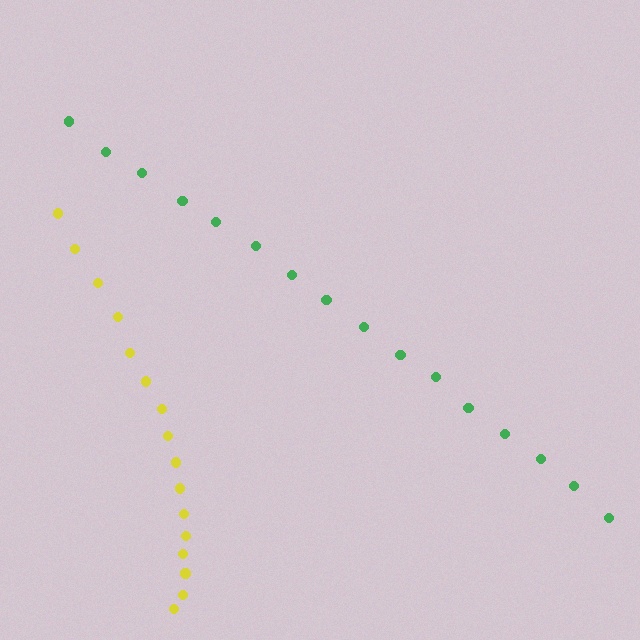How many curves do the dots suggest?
There are 2 distinct paths.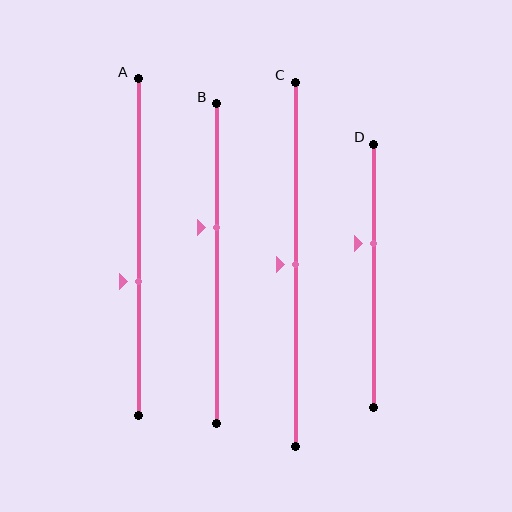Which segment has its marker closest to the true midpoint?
Segment C has its marker closest to the true midpoint.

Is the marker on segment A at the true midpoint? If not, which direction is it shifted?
No, the marker on segment A is shifted downward by about 10% of the segment length.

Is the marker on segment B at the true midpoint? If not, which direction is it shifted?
No, the marker on segment B is shifted upward by about 11% of the segment length.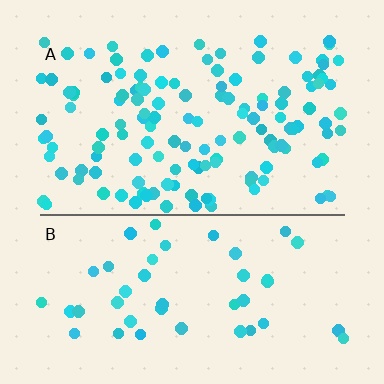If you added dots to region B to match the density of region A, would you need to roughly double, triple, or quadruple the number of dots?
Approximately triple.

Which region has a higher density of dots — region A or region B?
A (the top).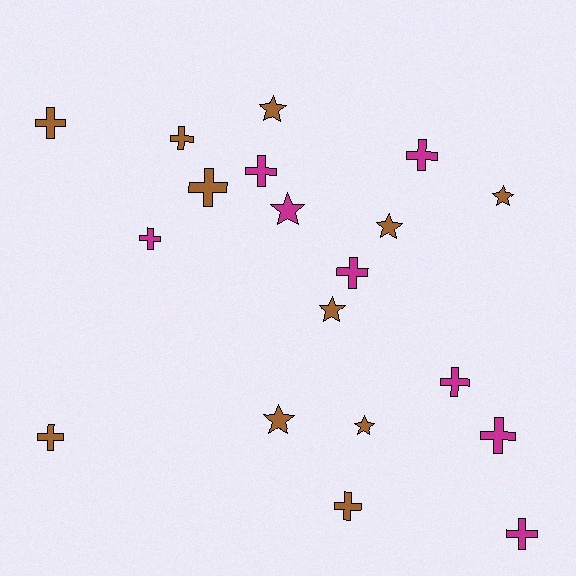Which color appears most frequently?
Brown, with 11 objects.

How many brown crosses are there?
There are 5 brown crosses.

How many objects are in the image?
There are 19 objects.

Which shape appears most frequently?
Cross, with 12 objects.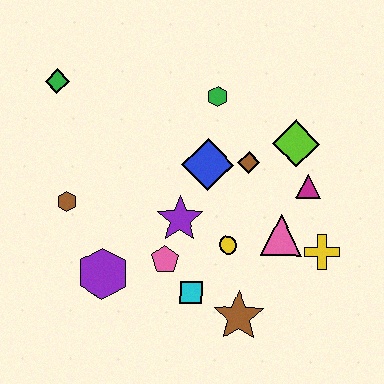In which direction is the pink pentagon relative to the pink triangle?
The pink pentagon is to the left of the pink triangle.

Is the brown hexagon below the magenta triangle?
Yes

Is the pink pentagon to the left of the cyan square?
Yes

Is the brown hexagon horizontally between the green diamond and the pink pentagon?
Yes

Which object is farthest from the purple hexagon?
The lime diamond is farthest from the purple hexagon.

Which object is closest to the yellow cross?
The pink triangle is closest to the yellow cross.